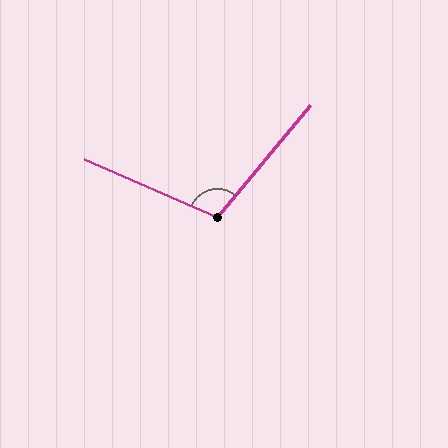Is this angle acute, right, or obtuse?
It is obtuse.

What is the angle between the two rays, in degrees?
Approximately 106 degrees.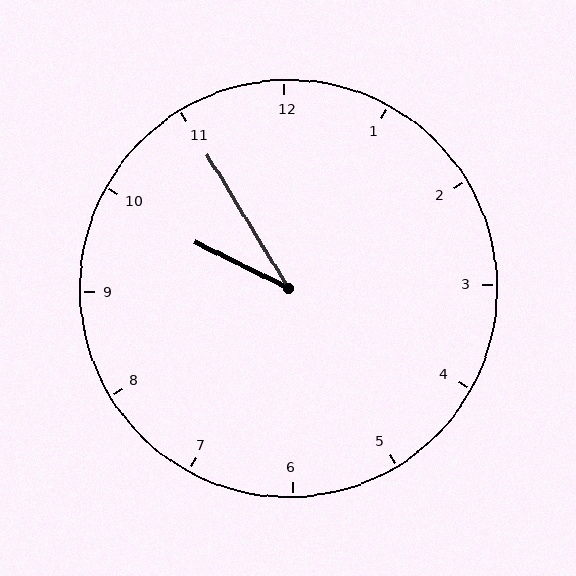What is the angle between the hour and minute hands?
Approximately 32 degrees.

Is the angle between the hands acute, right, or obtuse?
It is acute.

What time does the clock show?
9:55.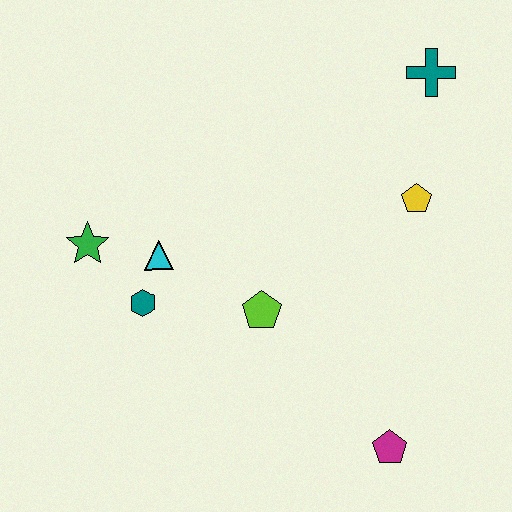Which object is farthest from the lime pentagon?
The teal cross is farthest from the lime pentagon.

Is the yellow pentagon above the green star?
Yes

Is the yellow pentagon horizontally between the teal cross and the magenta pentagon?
Yes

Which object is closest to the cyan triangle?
The teal hexagon is closest to the cyan triangle.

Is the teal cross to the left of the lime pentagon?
No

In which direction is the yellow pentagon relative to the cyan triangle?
The yellow pentagon is to the right of the cyan triangle.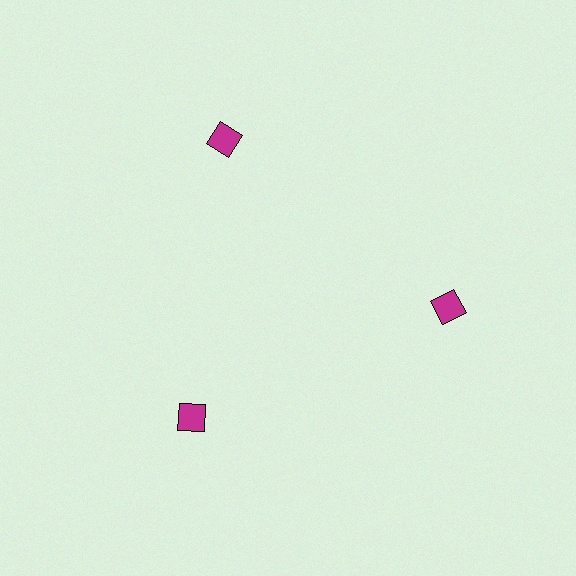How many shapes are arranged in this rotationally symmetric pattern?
There are 3 shapes, arranged in 3 groups of 1.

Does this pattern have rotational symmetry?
Yes, this pattern has 3-fold rotational symmetry. It looks the same after rotating 120 degrees around the center.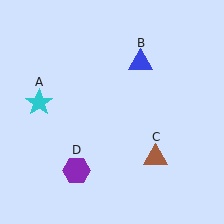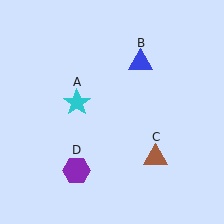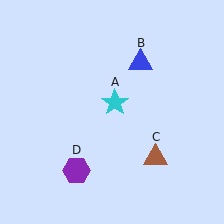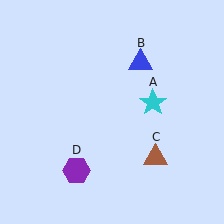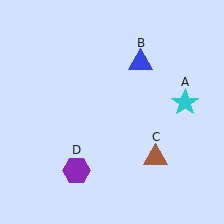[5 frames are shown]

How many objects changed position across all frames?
1 object changed position: cyan star (object A).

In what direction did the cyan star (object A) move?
The cyan star (object A) moved right.